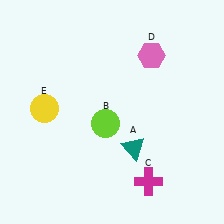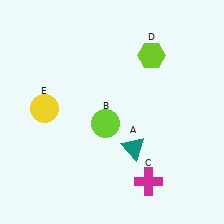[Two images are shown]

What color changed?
The hexagon (D) changed from pink in Image 1 to lime in Image 2.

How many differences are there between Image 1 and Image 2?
There is 1 difference between the two images.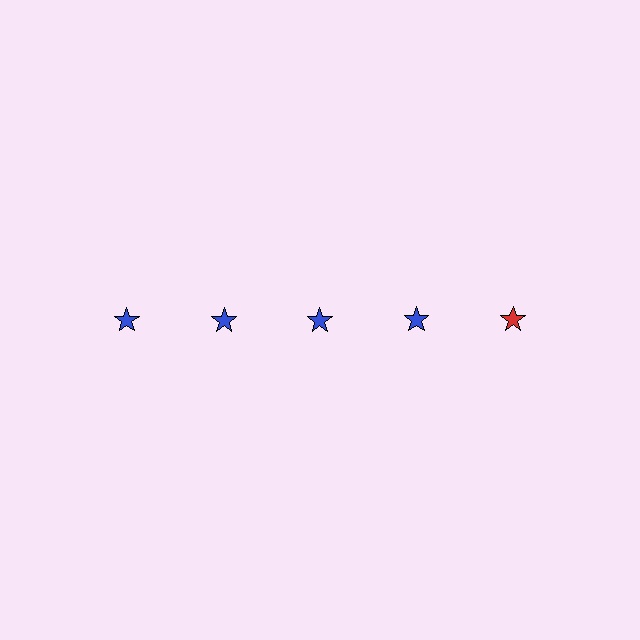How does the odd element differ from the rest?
It has a different color: red instead of blue.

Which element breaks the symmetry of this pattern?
The red star in the top row, rightmost column breaks the symmetry. All other shapes are blue stars.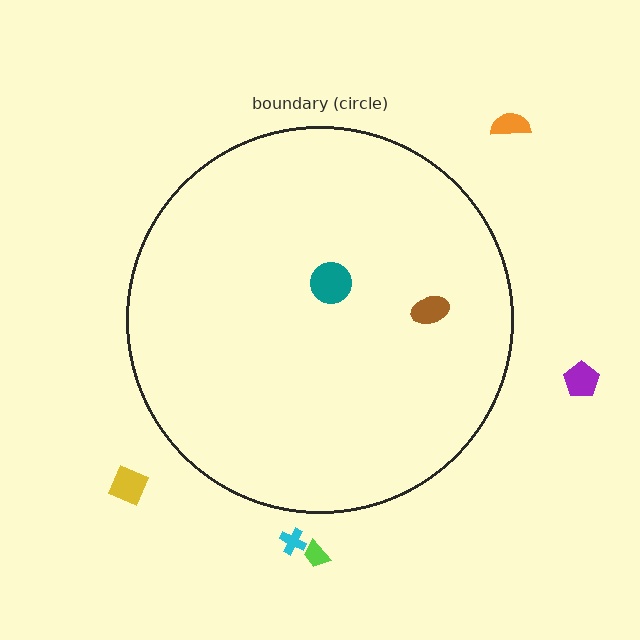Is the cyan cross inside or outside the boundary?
Outside.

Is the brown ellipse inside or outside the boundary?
Inside.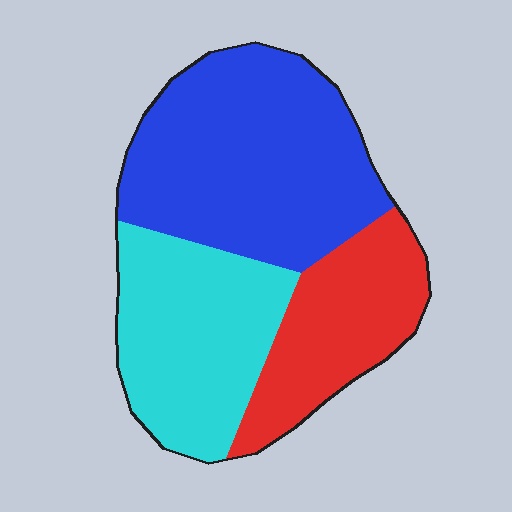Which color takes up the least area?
Red, at roughly 25%.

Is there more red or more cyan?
Cyan.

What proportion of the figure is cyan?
Cyan takes up between a quarter and a half of the figure.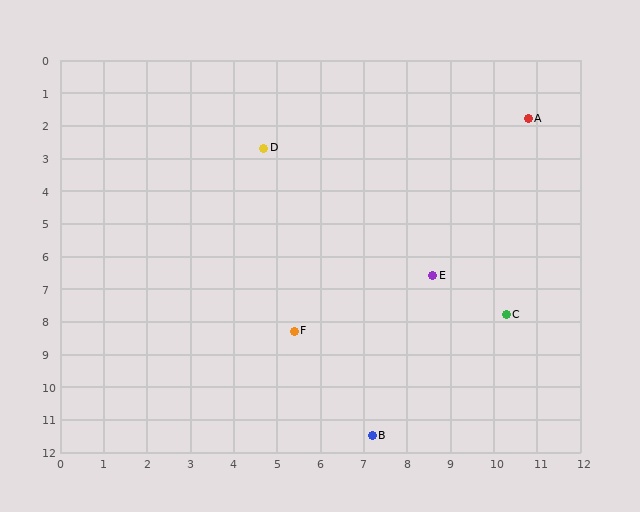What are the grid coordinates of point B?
Point B is at approximately (7.2, 11.5).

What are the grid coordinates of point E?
Point E is at approximately (8.6, 6.6).